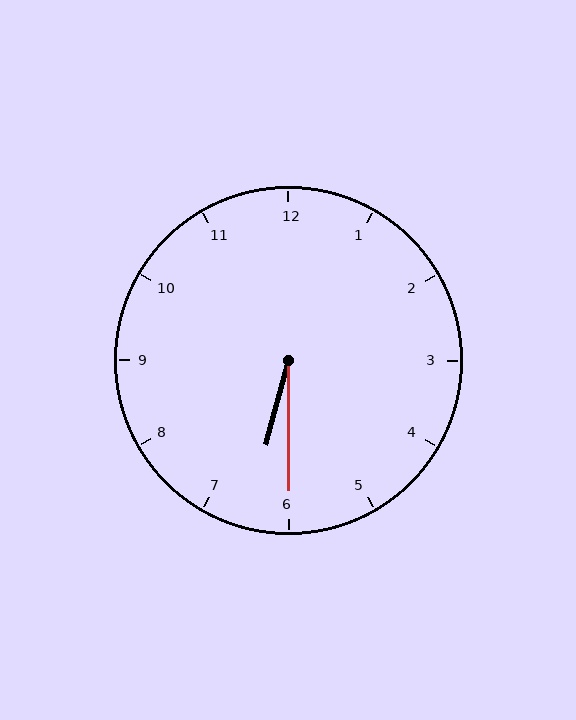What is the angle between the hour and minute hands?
Approximately 15 degrees.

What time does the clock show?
6:30.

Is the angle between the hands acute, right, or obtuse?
It is acute.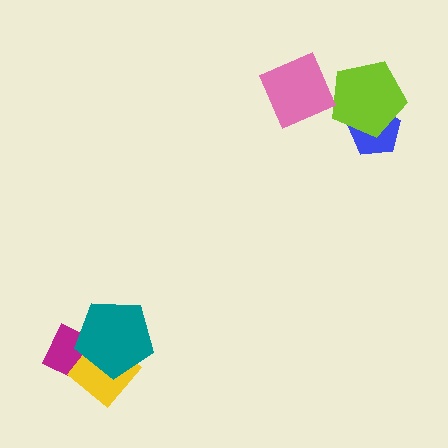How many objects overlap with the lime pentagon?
2 objects overlap with the lime pentagon.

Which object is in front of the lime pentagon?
The pink diamond is in front of the lime pentagon.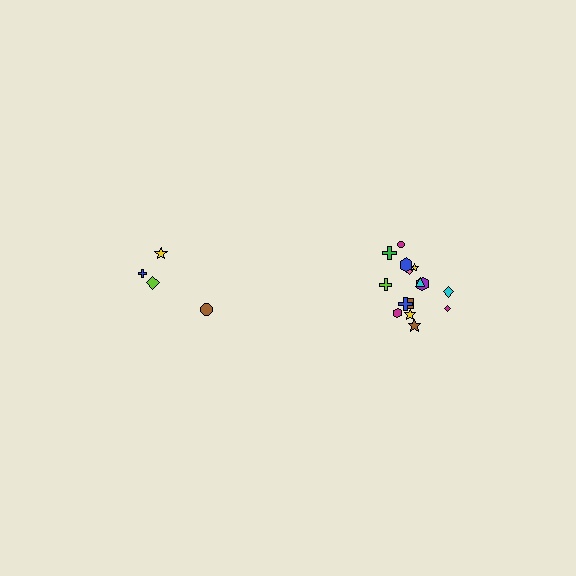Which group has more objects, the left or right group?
The right group.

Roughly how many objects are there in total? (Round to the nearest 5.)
Roughly 20 objects in total.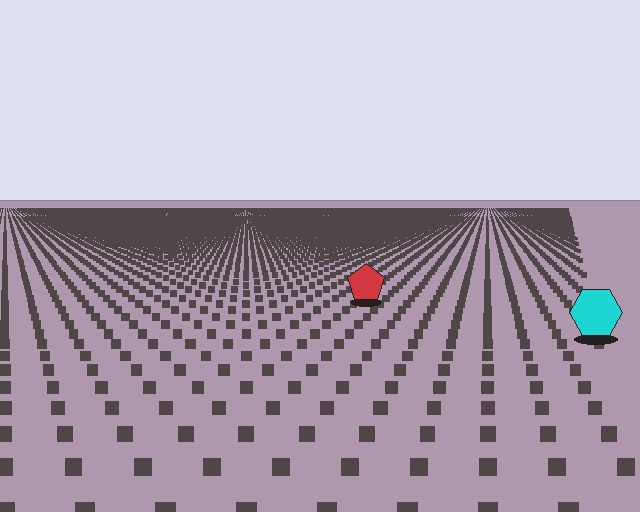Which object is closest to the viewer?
The cyan hexagon is closest. The texture marks near it are larger and more spread out.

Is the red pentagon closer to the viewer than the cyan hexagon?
No. The cyan hexagon is closer — you can tell from the texture gradient: the ground texture is coarser near it.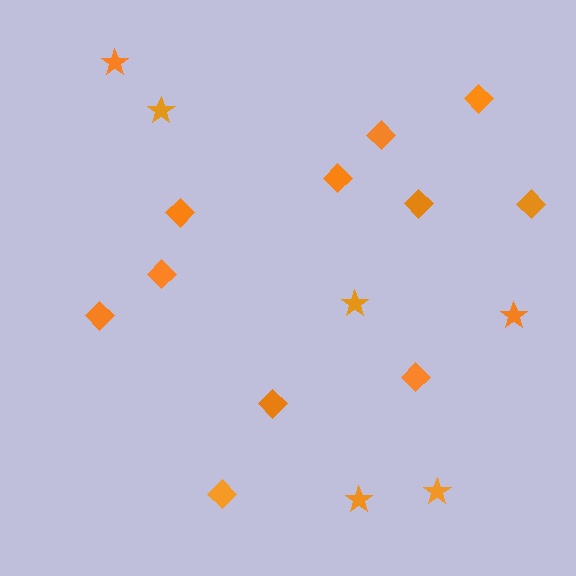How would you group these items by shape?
There are 2 groups: one group of diamonds (11) and one group of stars (6).